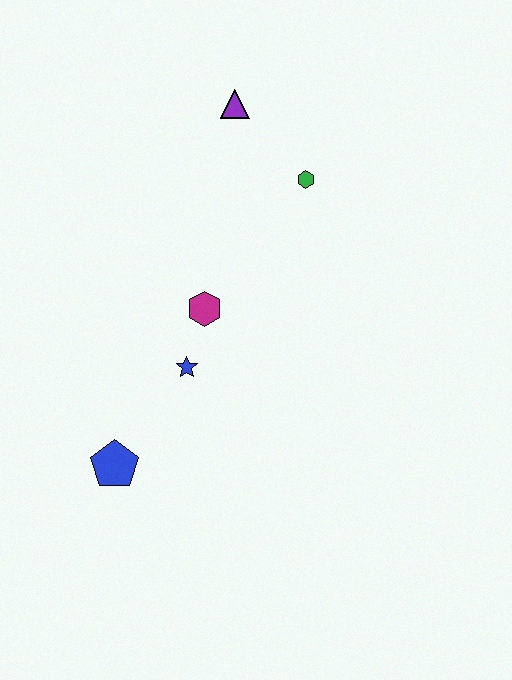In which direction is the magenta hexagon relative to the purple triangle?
The magenta hexagon is below the purple triangle.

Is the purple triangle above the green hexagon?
Yes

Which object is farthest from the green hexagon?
The blue pentagon is farthest from the green hexagon.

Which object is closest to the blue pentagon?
The blue star is closest to the blue pentagon.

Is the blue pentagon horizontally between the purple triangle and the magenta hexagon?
No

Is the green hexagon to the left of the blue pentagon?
No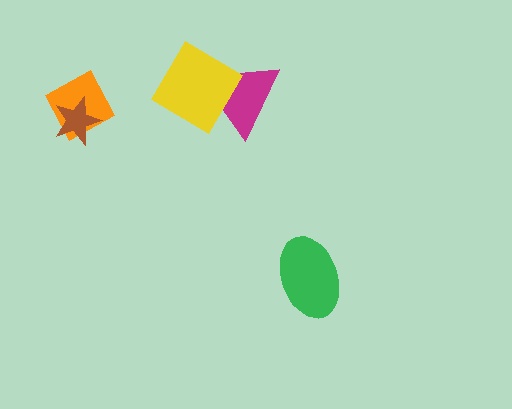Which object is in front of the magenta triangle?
The yellow diamond is in front of the magenta triangle.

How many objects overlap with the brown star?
1 object overlaps with the brown star.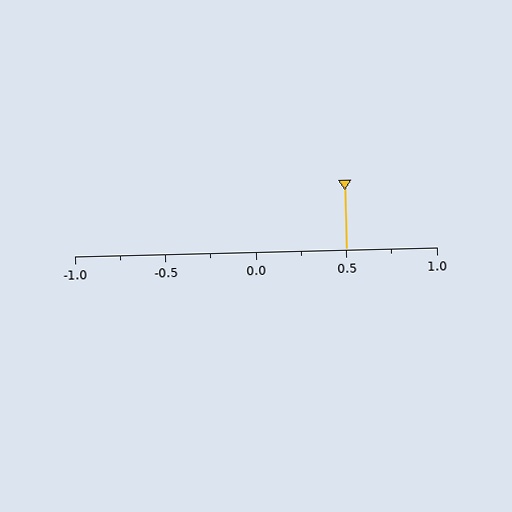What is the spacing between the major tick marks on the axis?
The major ticks are spaced 0.5 apart.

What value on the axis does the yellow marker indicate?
The marker indicates approximately 0.5.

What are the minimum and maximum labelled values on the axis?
The axis runs from -1.0 to 1.0.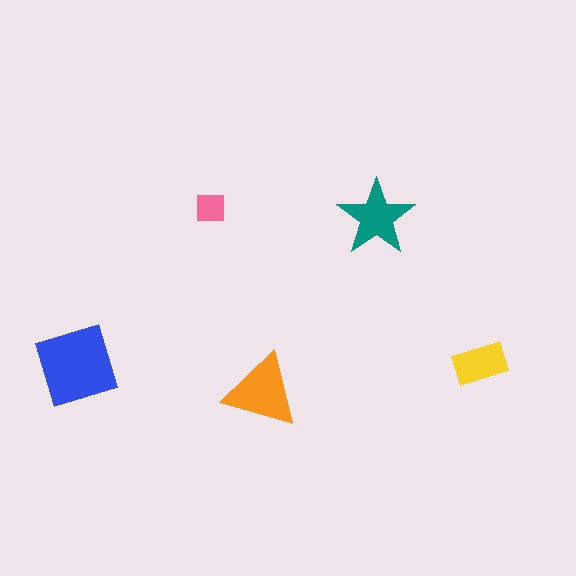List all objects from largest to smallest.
The blue diamond, the orange triangle, the teal star, the yellow rectangle, the pink square.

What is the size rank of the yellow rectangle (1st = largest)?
4th.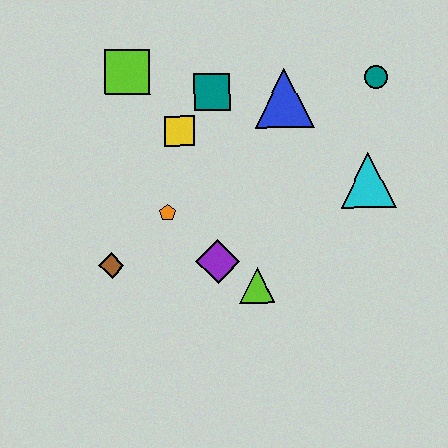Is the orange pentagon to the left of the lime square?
No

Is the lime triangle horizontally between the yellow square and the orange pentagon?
No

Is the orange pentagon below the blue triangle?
Yes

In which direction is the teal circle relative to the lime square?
The teal circle is to the right of the lime square.